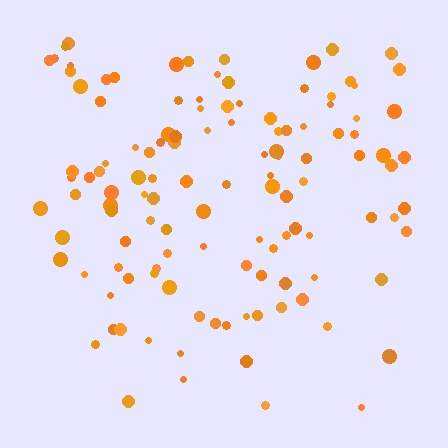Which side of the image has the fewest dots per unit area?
The bottom.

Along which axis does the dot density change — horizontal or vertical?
Vertical.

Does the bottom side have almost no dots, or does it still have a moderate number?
Still a moderate number, just noticeably fewer than the top.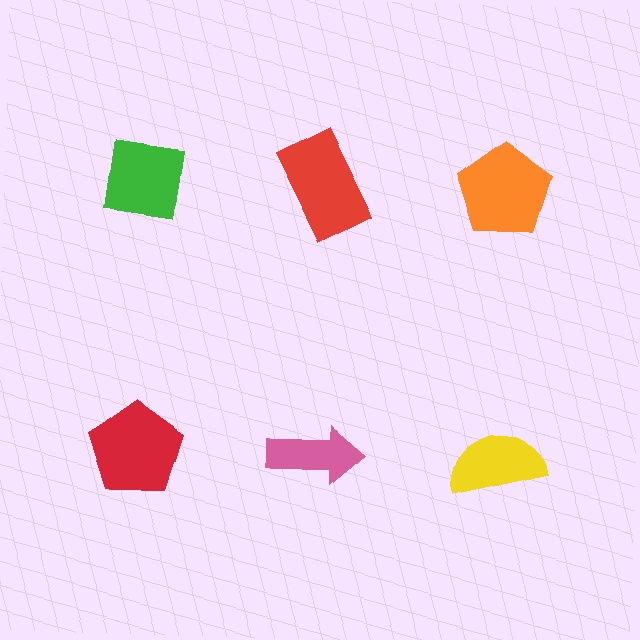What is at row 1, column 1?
A green square.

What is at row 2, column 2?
A pink arrow.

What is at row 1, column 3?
An orange pentagon.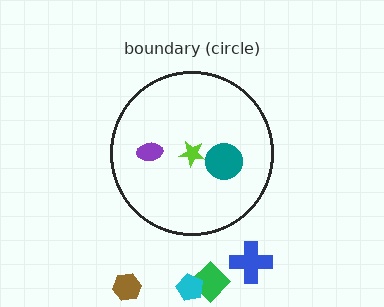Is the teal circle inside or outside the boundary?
Inside.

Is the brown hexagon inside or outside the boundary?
Outside.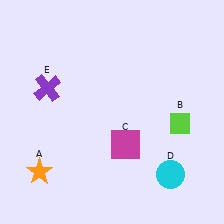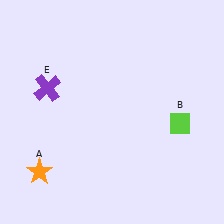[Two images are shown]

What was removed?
The magenta square (C), the cyan circle (D) were removed in Image 2.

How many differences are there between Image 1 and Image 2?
There are 2 differences between the two images.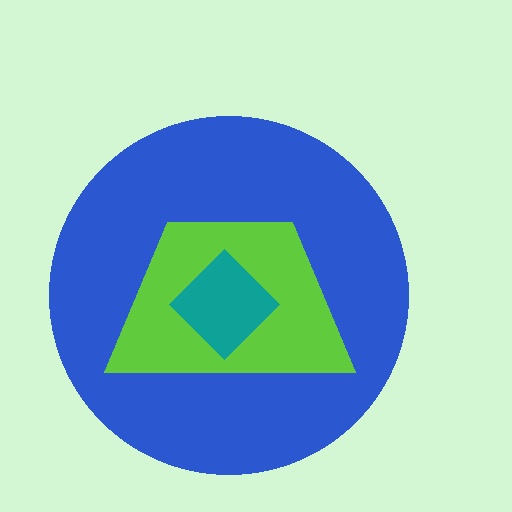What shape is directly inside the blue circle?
The lime trapezoid.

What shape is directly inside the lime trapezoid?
The teal diamond.